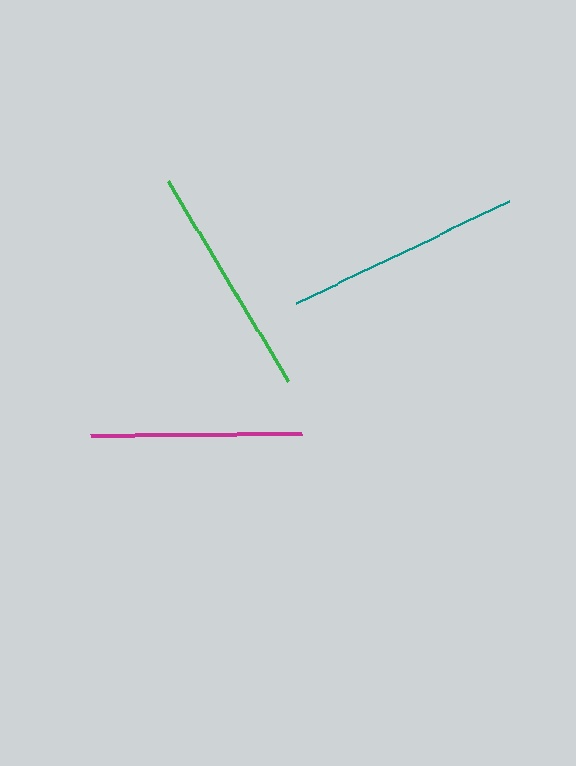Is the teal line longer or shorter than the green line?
The teal line is longer than the green line.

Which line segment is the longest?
The teal line is the longest at approximately 236 pixels.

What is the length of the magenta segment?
The magenta segment is approximately 211 pixels long.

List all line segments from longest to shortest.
From longest to shortest: teal, green, magenta.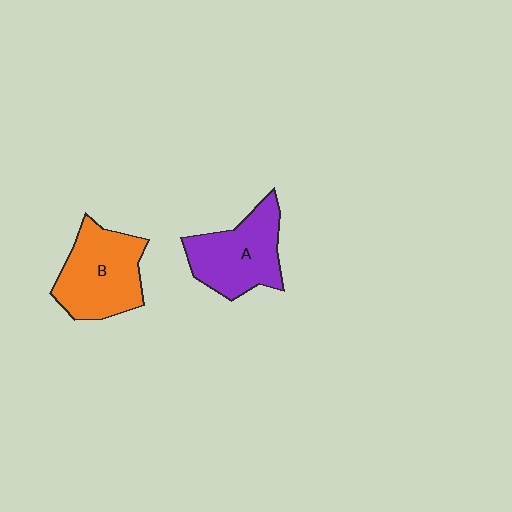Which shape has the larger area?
Shape B (orange).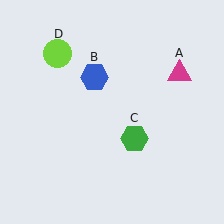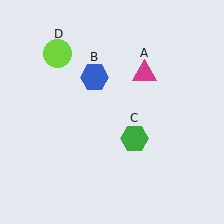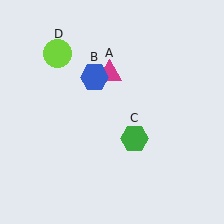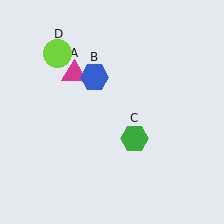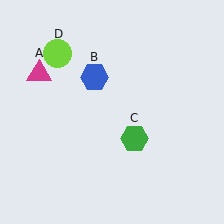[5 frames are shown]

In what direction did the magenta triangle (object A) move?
The magenta triangle (object A) moved left.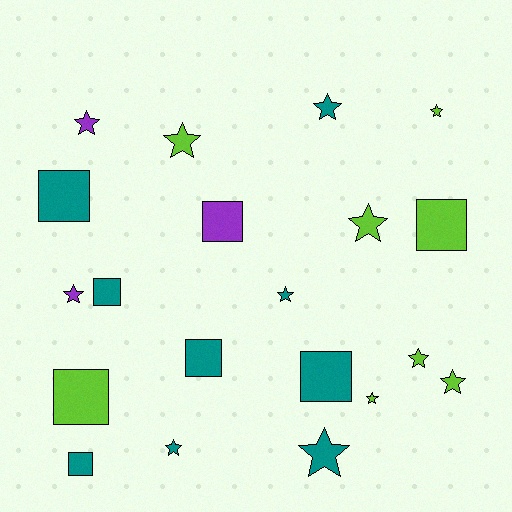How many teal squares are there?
There are 5 teal squares.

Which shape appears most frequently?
Star, with 12 objects.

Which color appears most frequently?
Teal, with 9 objects.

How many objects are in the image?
There are 20 objects.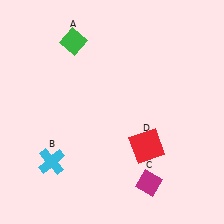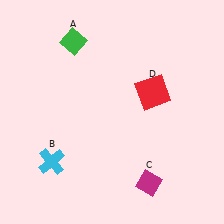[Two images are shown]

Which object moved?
The red square (D) moved up.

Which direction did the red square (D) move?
The red square (D) moved up.